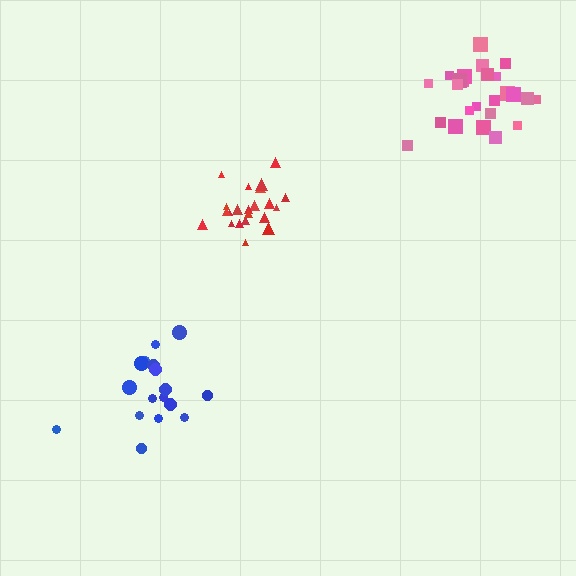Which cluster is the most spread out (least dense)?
Blue.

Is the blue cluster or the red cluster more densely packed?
Red.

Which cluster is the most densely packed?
Red.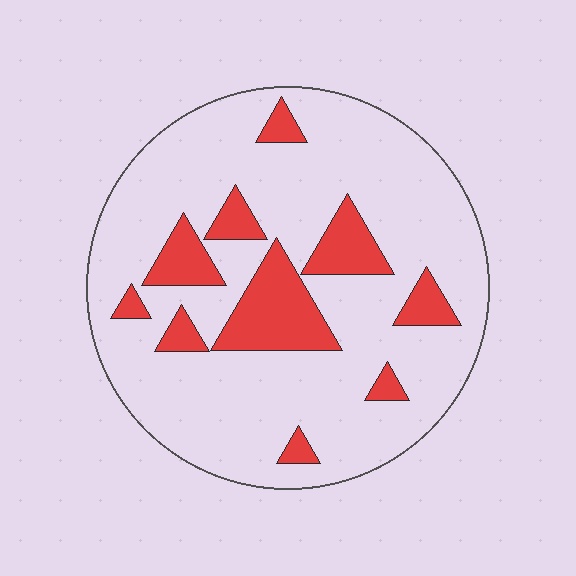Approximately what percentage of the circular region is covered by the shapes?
Approximately 20%.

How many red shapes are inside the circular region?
10.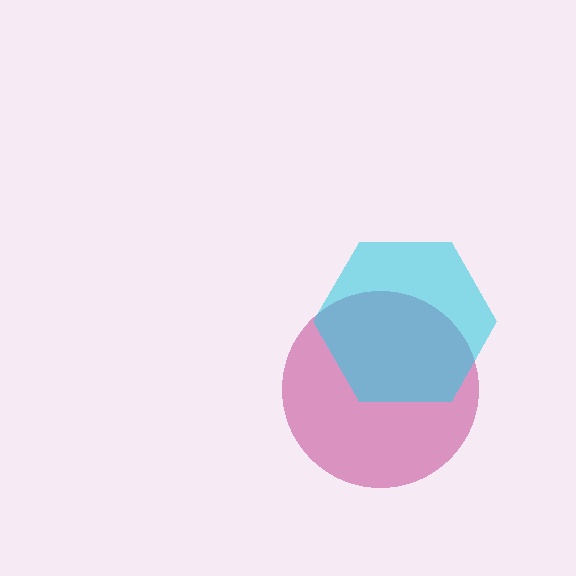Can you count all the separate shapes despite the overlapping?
Yes, there are 2 separate shapes.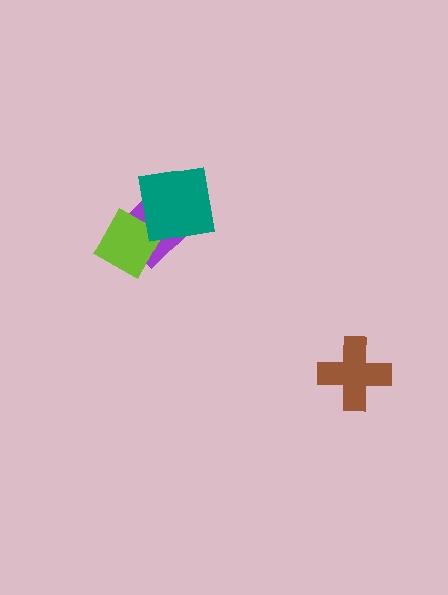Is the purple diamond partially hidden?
Yes, it is partially covered by another shape.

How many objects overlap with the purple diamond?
2 objects overlap with the purple diamond.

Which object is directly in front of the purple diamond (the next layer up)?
The lime square is directly in front of the purple diamond.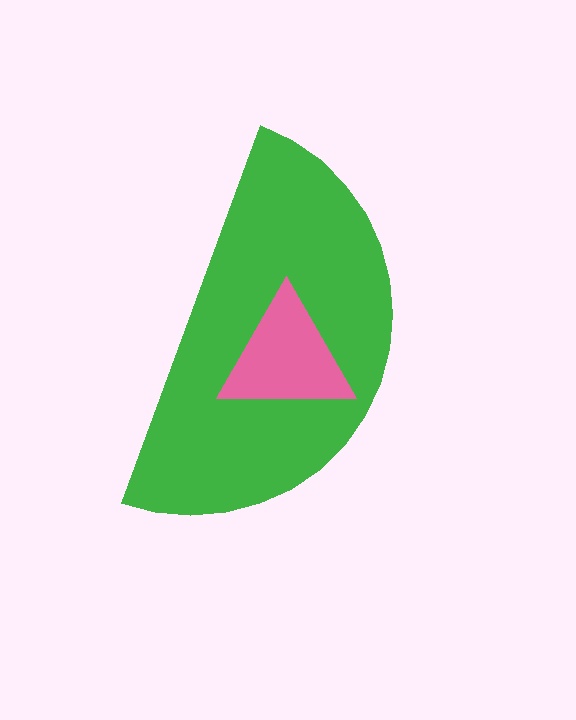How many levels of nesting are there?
2.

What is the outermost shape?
The green semicircle.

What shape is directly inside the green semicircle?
The pink triangle.